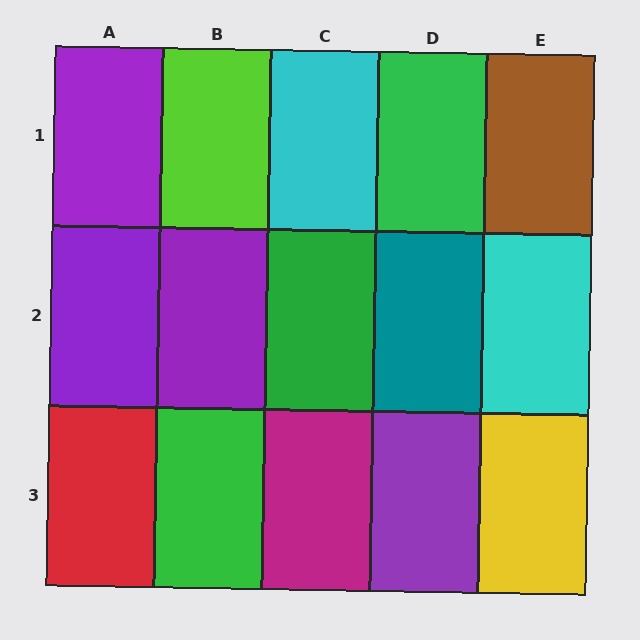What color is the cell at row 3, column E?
Yellow.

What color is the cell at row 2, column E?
Cyan.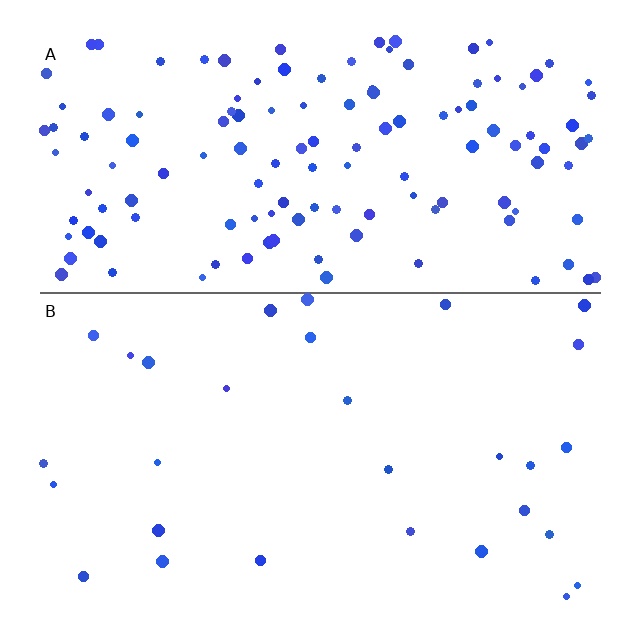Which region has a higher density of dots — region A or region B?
A (the top).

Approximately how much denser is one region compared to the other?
Approximately 4.7× — region A over region B.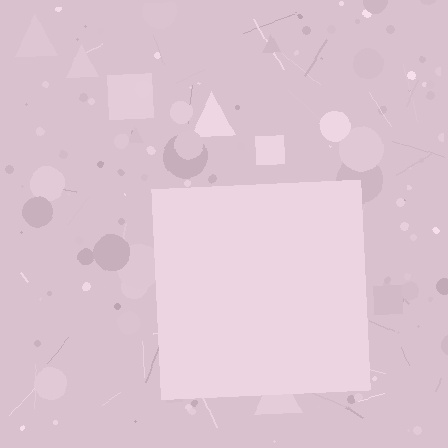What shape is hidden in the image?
A square is hidden in the image.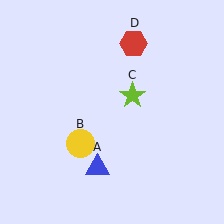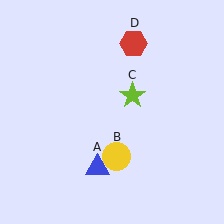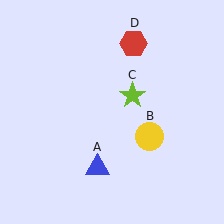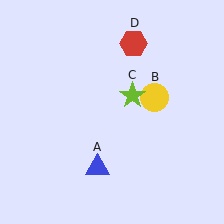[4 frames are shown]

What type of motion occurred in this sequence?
The yellow circle (object B) rotated counterclockwise around the center of the scene.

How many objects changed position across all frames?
1 object changed position: yellow circle (object B).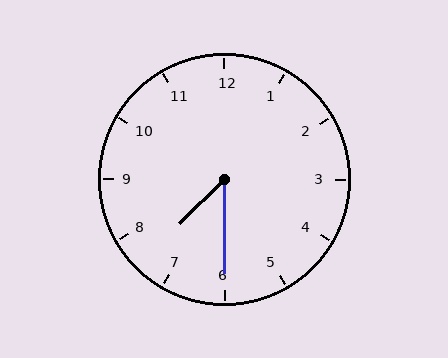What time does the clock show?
7:30.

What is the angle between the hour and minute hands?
Approximately 45 degrees.